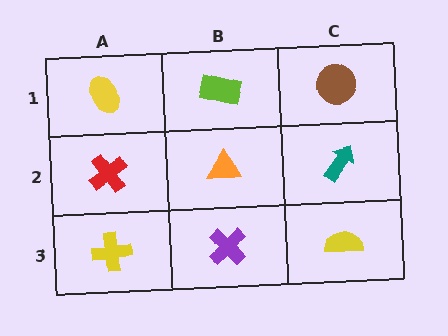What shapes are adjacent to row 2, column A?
A yellow ellipse (row 1, column A), a yellow cross (row 3, column A), an orange triangle (row 2, column B).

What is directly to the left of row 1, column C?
A lime rectangle.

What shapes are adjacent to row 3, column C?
A teal arrow (row 2, column C), a purple cross (row 3, column B).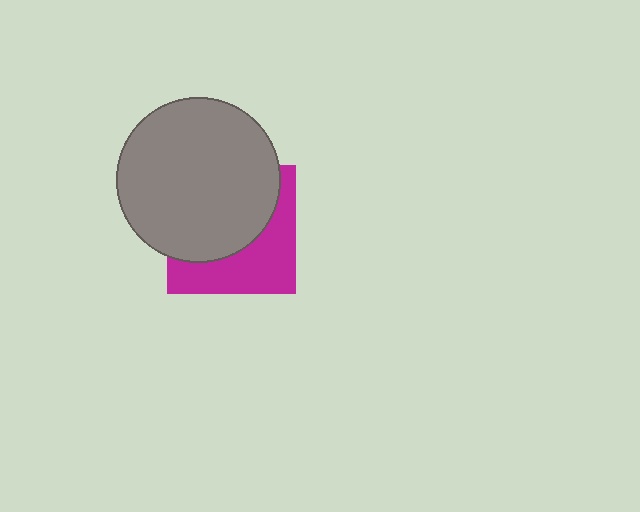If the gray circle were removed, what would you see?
You would see the complete magenta square.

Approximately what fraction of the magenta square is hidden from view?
Roughly 58% of the magenta square is hidden behind the gray circle.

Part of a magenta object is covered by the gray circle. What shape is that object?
It is a square.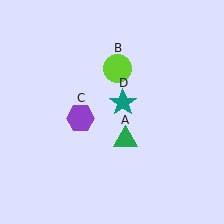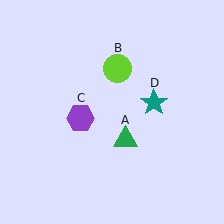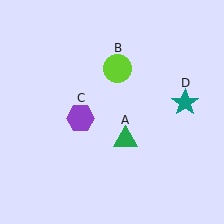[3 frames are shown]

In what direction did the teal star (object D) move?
The teal star (object D) moved right.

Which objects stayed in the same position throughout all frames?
Green triangle (object A) and lime circle (object B) and purple hexagon (object C) remained stationary.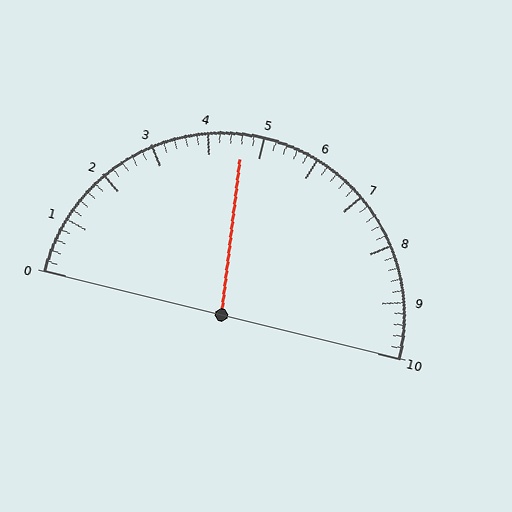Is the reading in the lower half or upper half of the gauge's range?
The reading is in the lower half of the range (0 to 10).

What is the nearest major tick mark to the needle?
The nearest major tick mark is 5.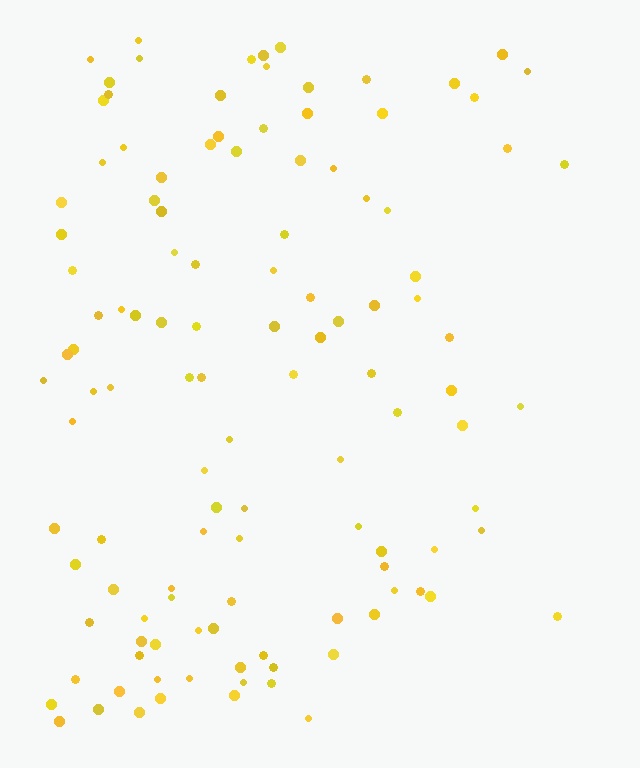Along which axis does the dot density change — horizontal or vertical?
Horizontal.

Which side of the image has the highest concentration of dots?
The left.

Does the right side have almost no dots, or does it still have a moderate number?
Still a moderate number, just noticeably fewer than the left.